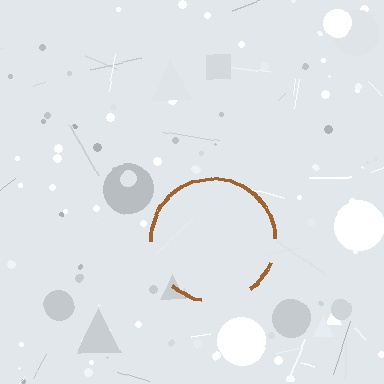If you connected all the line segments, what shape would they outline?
They would outline a circle.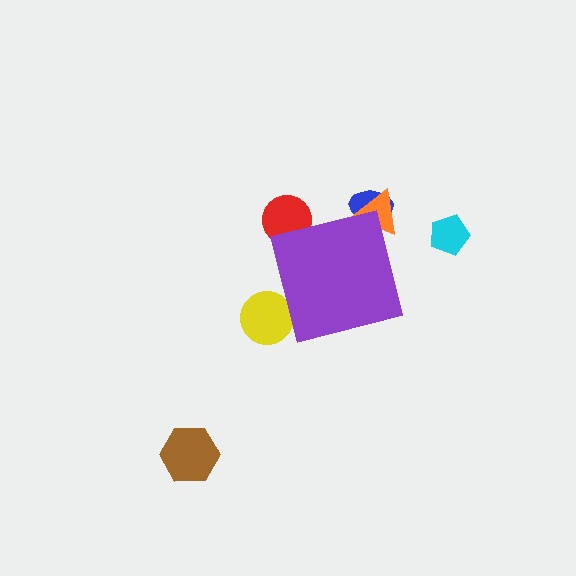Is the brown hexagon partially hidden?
No, the brown hexagon is fully visible.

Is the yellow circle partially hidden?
Yes, the yellow circle is partially hidden behind the purple square.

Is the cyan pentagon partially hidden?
No, the cyan pentagon is fully visible.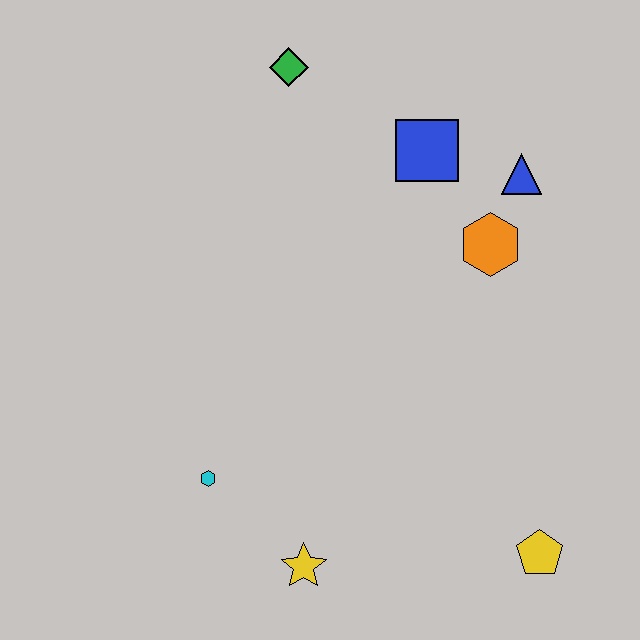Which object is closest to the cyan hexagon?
The yellow star is closest to the cyan hexagon.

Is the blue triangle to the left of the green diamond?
No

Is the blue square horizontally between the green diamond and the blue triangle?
Yes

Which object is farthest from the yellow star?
The green diamond is farthest from the yellow star.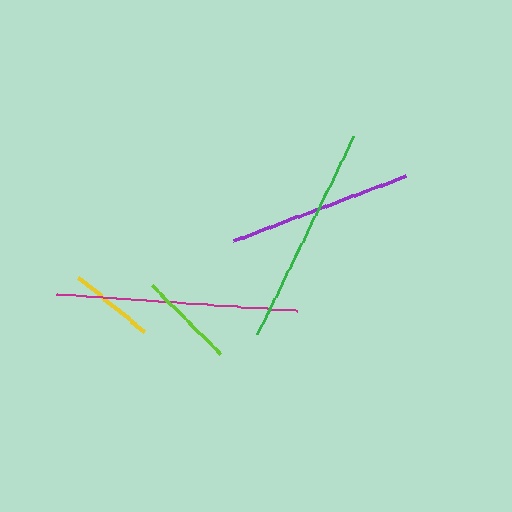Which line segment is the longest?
The magenta line is the longest at approximately 242 pixels.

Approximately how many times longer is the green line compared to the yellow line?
The green line is approximately 2.6 times the length of the yellow line.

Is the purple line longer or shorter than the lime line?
The purple line is longer than the lime line.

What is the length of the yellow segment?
The yellow segment is approximately 85 pixels long.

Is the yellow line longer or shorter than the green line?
The green line is longer than the yellow line.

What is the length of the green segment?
The green segment is approximately 221 pixels long.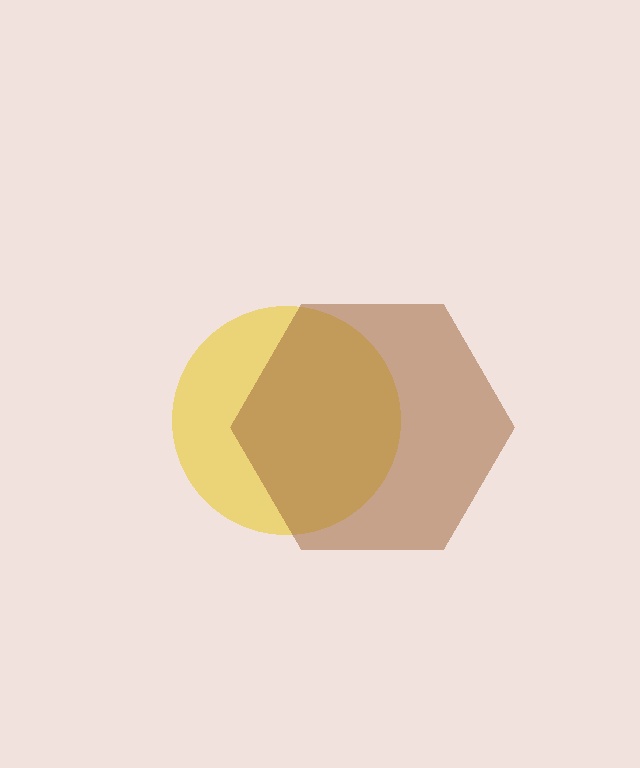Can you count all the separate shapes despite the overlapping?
Yes, there are 2 separate shapes.